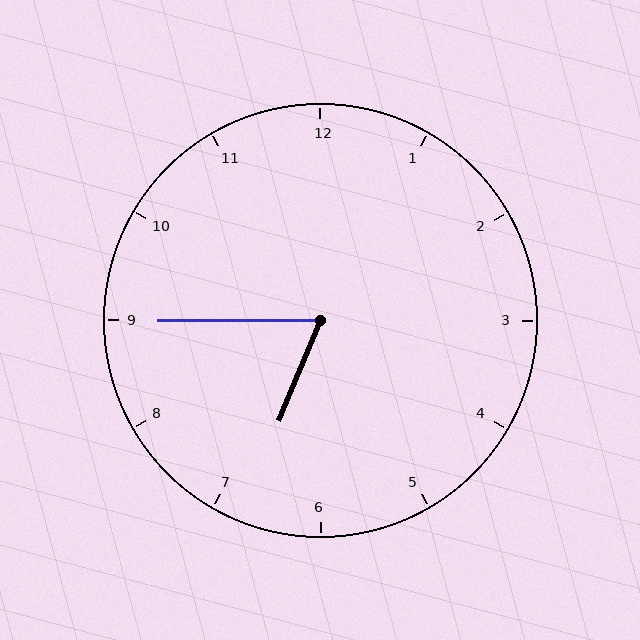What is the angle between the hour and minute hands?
Approximately 68 degrees.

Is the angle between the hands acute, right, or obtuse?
It is acute.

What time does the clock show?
6:45.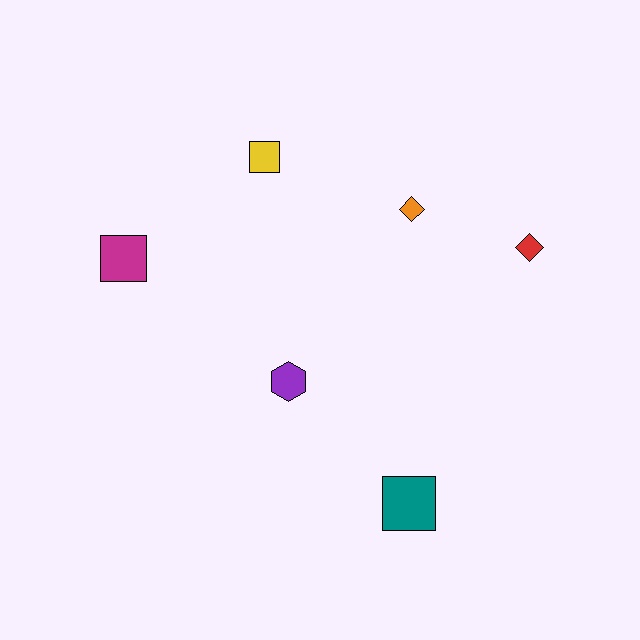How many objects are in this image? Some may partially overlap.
There are 6 objects.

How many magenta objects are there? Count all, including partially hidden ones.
There is 1 magenta object.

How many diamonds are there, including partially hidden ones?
There are 2 diamonds.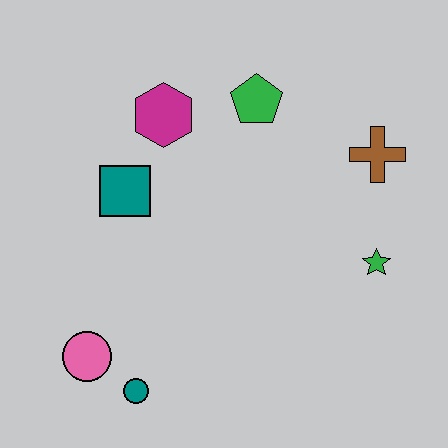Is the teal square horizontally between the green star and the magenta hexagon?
No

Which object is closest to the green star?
The brown cross is closest to the green star.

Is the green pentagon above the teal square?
Yes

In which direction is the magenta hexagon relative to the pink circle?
The magenta hexagon is above the pink circle.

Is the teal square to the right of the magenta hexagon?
No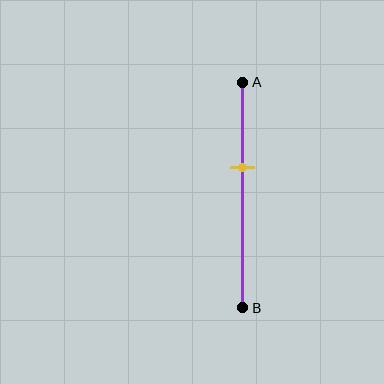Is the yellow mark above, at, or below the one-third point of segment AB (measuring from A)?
The yellow mark is below the one-third point of segment AB.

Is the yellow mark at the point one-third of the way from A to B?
No, the mark is at about 40% from A, not at the 33% one-third point.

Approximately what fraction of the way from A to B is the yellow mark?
The yellow mark is approximately 40% of the way from A to B.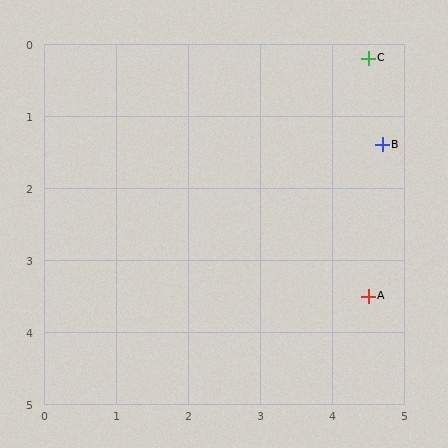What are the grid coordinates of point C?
Point C is at approximately (4.5, 0.2).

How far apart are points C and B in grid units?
Points C and B are about 1.2 grid units apart.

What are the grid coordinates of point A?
Point A is at approximately (4.5, 3.5).